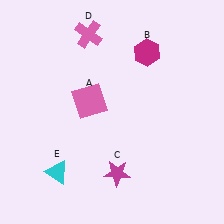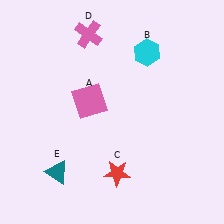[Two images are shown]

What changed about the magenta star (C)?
In Image 1, C is magenta. In Image 2, it changed to red.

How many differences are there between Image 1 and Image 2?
There are 3 differences between the two images.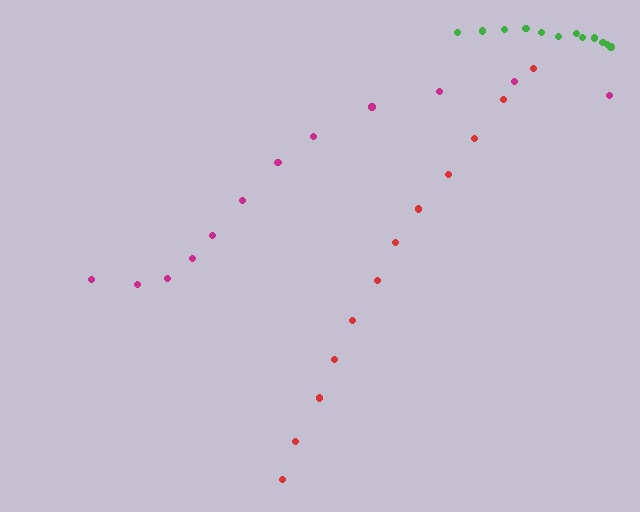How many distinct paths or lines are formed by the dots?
There are 3 distinct paths.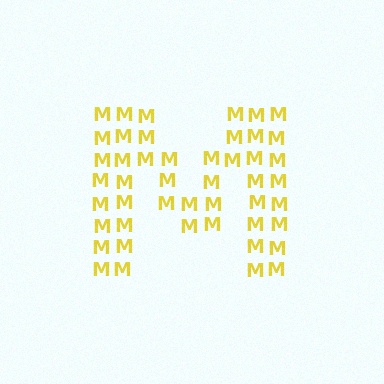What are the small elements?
The small elements are letter M's.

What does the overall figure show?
The overall figure shows the letter M.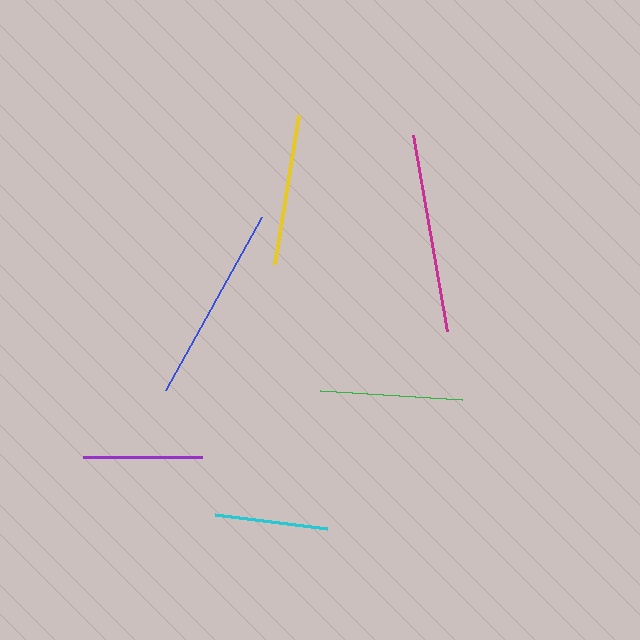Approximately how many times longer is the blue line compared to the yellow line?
The blue line is approximately 1.3 times the length of the yellow line.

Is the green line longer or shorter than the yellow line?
The yellow line is longer than the green line.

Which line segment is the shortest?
The cyan line is the shortest at approximately 114 pixels.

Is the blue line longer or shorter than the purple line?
The blue line is longer than the purple line.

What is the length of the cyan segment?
The cyan segment is approximately 114 pixels long.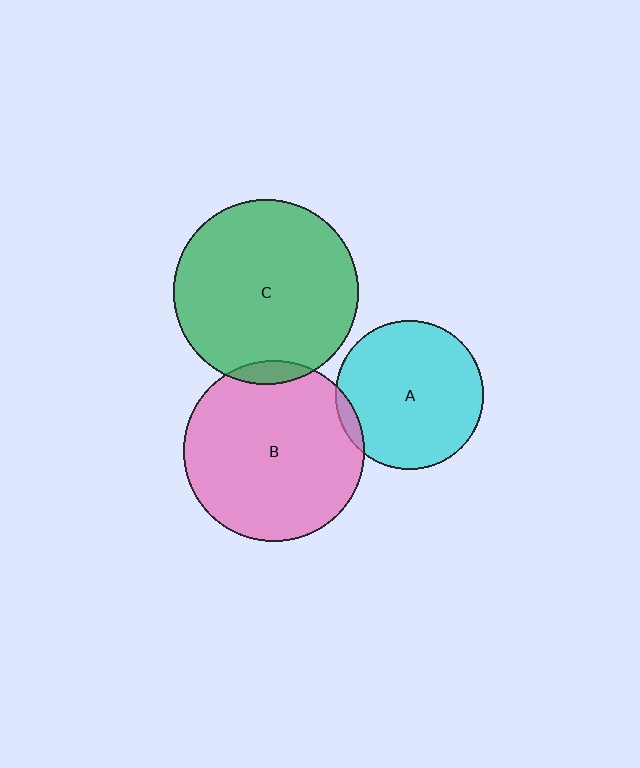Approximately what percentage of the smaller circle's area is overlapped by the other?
Approximately 5%.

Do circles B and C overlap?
Yes.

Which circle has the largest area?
Circle C (green).